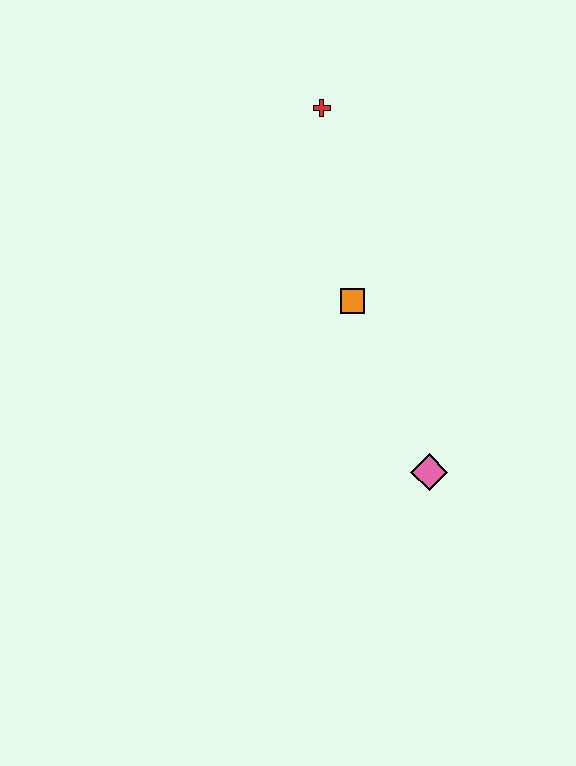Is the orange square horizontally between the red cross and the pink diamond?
Yes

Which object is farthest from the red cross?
The pink diamond is farthest from the red cross.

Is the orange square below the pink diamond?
No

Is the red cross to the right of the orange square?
No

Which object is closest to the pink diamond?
The orange square is closest to the pink diamond.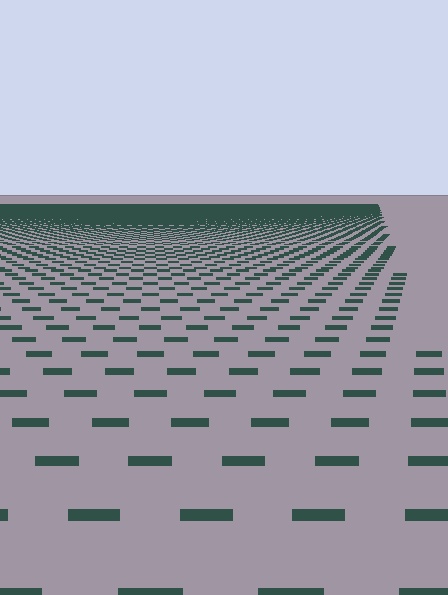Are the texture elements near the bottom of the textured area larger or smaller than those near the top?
Larger. Near the bottom, elements are closer to the viewer and appear at a bigger on-screen size.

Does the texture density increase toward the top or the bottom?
Density increases toward the top.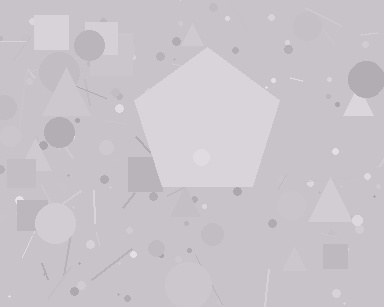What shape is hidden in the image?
A pentagon is hidden in the image.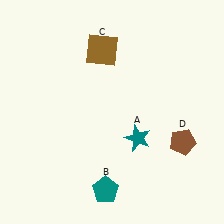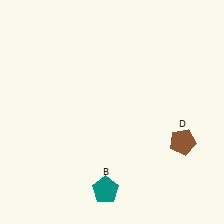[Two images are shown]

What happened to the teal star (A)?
The teal star (A) was removed in Image 2. It was in the bottom-right area of Image 1.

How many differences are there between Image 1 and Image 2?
There are 2 differences between the two images.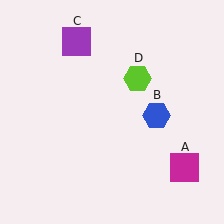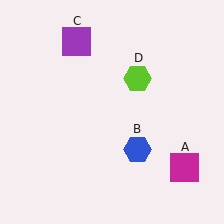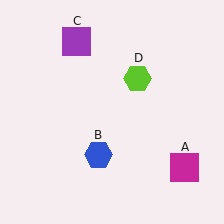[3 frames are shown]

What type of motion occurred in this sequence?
The blue hexagon (object B) rotated clockwise around the center of the scene.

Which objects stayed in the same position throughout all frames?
Magenta square (object A) and purple square (object C) and lime hexagon (object D) remained stationary.